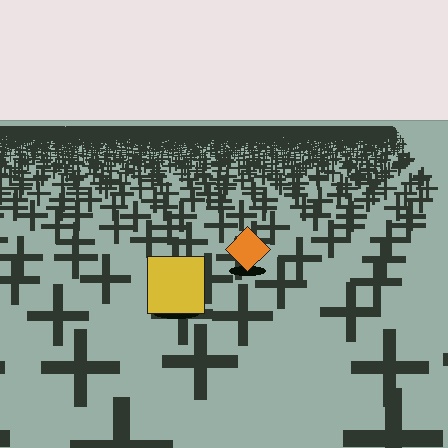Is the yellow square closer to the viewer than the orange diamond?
Yes. The yellow square is closer — you can tell from the texture gradient: the ground texture is coarser near it.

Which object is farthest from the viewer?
The orange diamond is farthest from the viewer. It appears smaller and the ground texture around it is denser.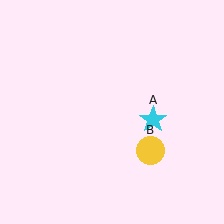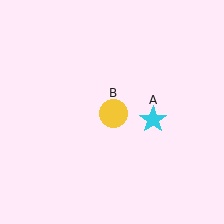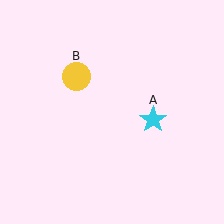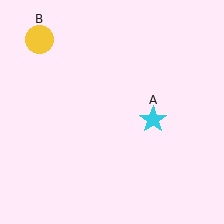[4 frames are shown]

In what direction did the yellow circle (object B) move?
The yellow circle (object B) moved up and to the left.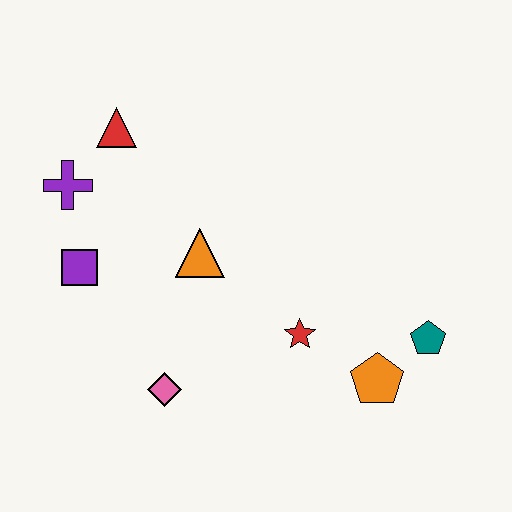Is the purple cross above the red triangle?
No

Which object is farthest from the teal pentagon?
The purple cross is farthest from the teal pentagon.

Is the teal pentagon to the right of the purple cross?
Yes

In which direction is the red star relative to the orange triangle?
The red star is to the right of the orange triangle.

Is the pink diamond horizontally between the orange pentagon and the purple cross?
Yes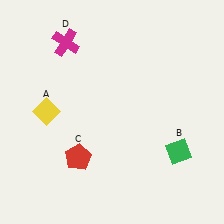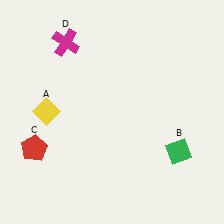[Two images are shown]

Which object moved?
The red pentagon (C) moved left.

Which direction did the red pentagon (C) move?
The red pentagon (C) moved left.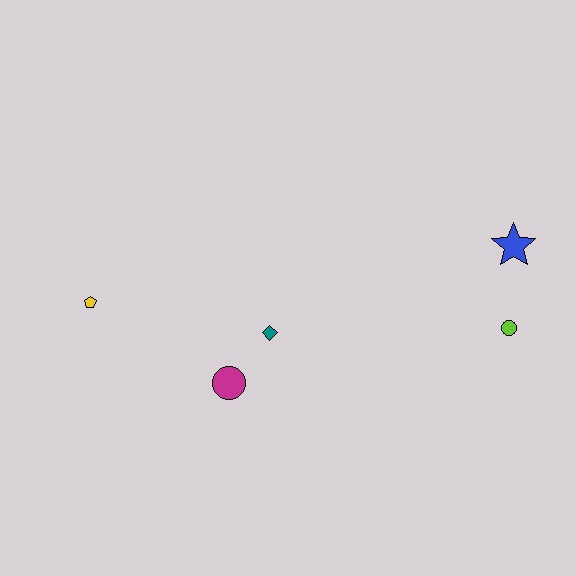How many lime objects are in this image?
There is 1 lime object.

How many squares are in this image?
There are no squares.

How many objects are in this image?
There are 5 objects.